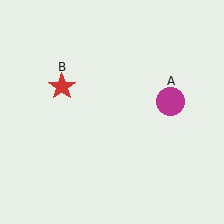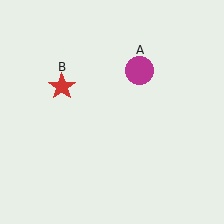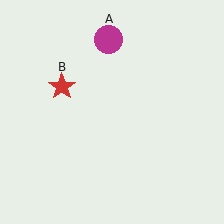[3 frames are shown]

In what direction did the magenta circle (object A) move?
The magenta circle (object A) moved up and to the left.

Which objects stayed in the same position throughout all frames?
Red star (object B) remained stationary.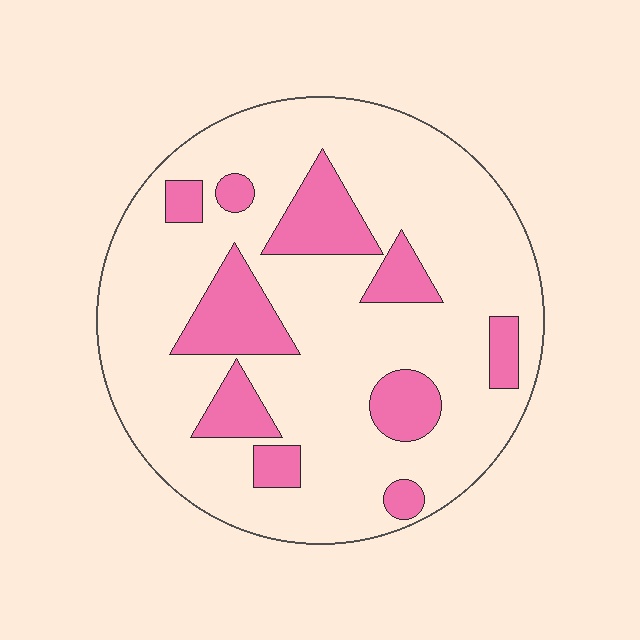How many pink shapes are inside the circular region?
10.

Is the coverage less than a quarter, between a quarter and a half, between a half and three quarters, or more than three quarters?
Less than a quarter.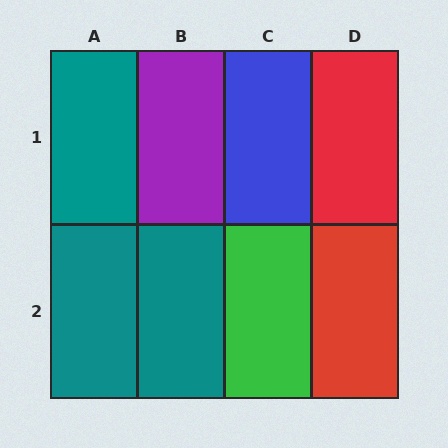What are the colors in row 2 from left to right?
Teal, teal, green, red.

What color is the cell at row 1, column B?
Purple.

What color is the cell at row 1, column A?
Teal.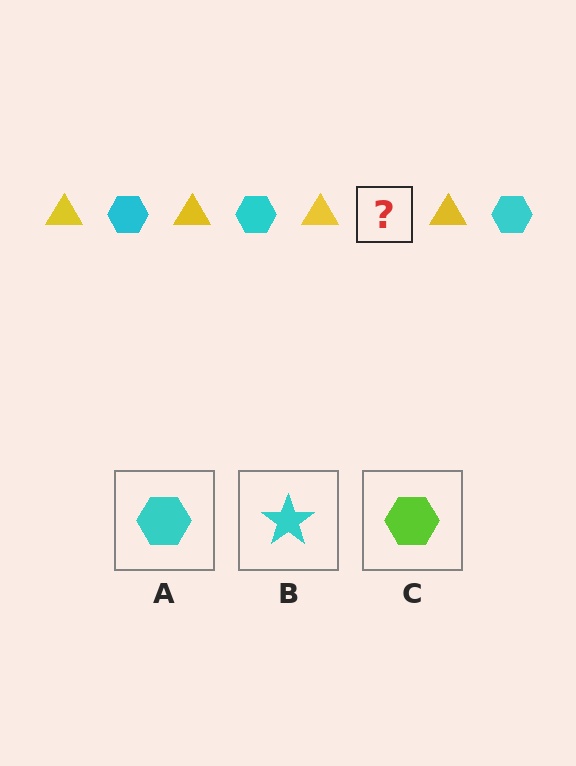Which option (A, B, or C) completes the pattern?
A.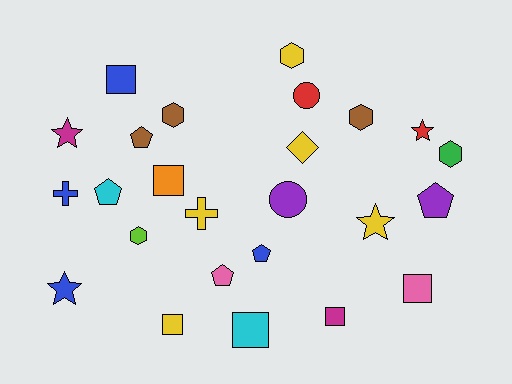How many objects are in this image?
There are 25 objects.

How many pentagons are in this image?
There are 5 pentagons.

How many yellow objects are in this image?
There are 5 yellow objects.